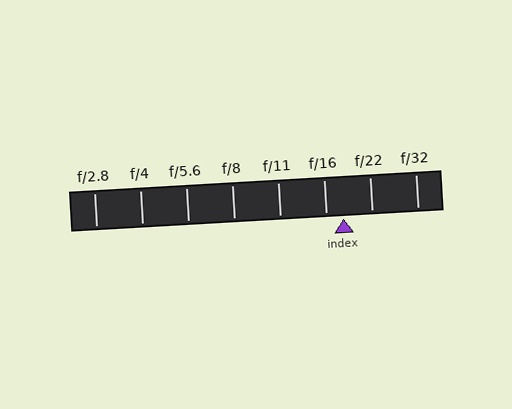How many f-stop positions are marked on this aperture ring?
There are 8 f-stop positions marked.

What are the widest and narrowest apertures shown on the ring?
The widest aperture shown is f/2.8 and the narrowest is f/32.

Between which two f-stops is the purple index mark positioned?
The index mark is between f/16 and f/22.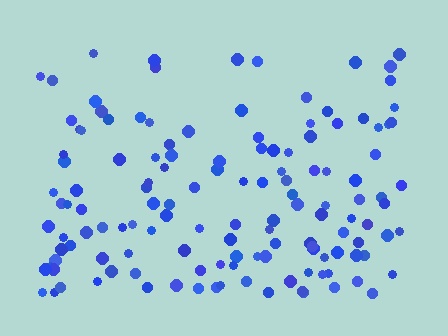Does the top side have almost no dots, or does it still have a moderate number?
Still a moderate number, just noticeably fewer than the bottom.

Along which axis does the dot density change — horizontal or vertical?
Vertical.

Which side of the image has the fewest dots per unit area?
The top.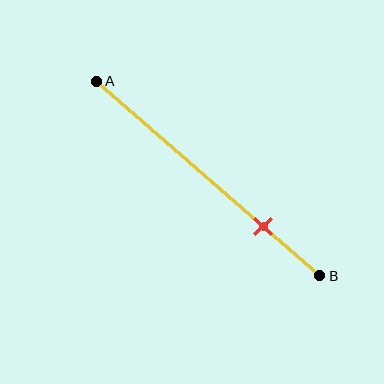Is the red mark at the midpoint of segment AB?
No, the mark is at about 75% from A, not at the 50% midpoint.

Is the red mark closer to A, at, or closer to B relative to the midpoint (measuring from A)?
The red mark is closer to point B than the midpoint of segment AB.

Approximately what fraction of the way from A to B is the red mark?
The red mark is approximately 75% of the way from A to B.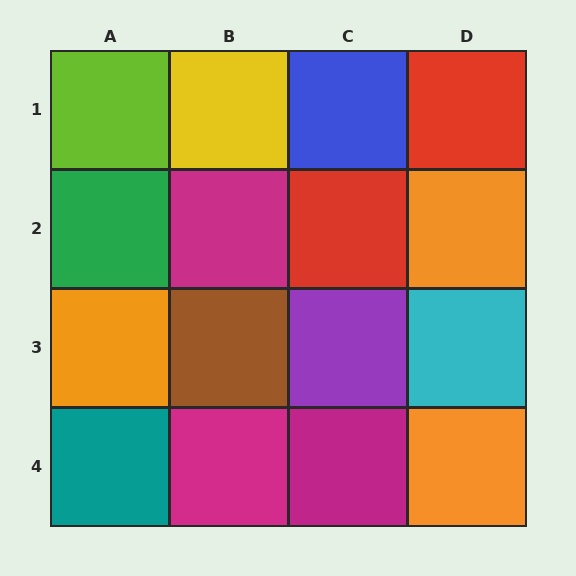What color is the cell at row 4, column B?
Magenta.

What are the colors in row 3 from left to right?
Orange, brown, purple, cyan.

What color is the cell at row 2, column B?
Magenta.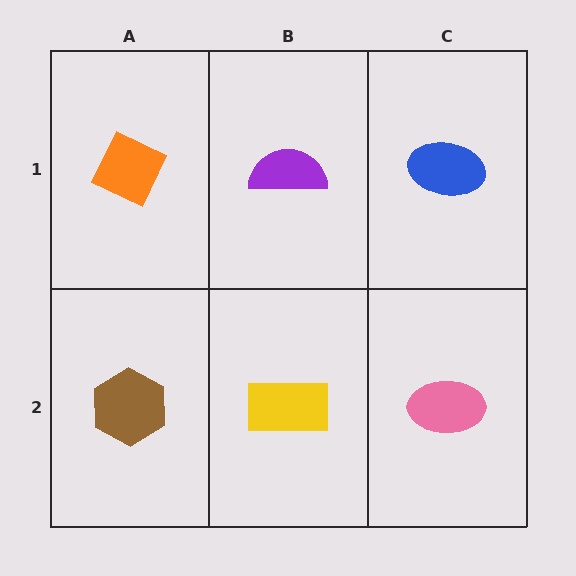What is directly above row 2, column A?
An orange diamond.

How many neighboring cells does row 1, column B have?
3.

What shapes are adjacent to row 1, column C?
A pink ellipse (row 2, column C), a purple semicircle (row 1, column B).